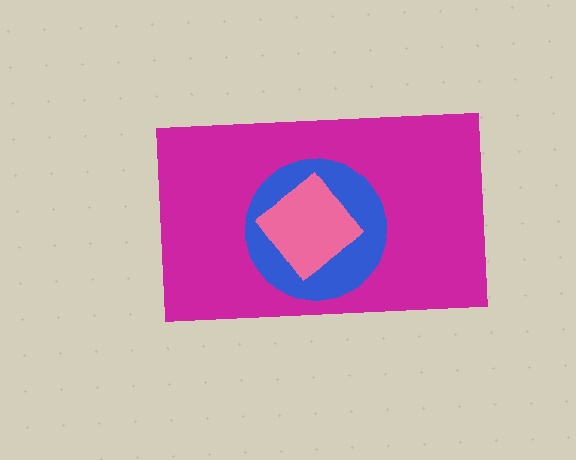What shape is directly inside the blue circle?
The pink diamond.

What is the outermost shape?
The magenta rectangle.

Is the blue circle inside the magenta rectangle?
Yes.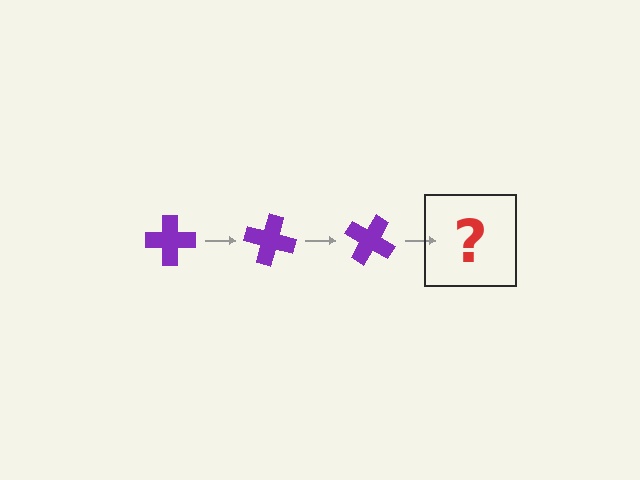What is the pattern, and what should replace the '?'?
The pattern is that the cross rotates 15 degrees each step. The '?' should be a purple cross rotated 45 degrees.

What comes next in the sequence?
The next element should be a purple cross rotated 45 degrees.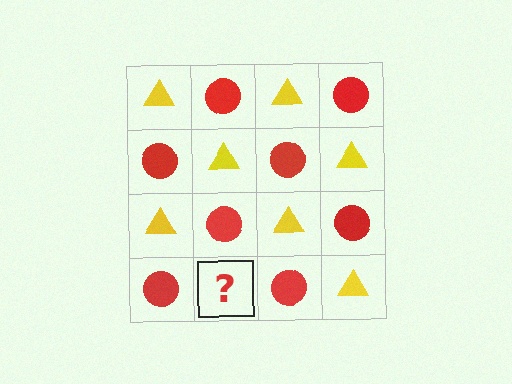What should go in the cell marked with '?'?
The missing cell should contain a yellow triangle.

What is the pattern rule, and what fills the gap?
The rule is that it alternates yellow triangle and red circle in a checkerboard pattern. The gap should be filled with a yellow triangle.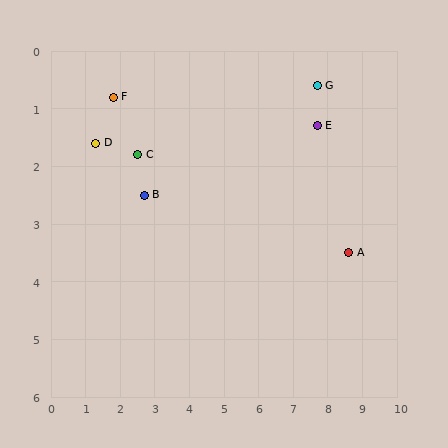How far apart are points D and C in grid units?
Points D and C are about 1.2 grid units apart.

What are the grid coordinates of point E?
Point E is at approximately (7.7, 1.3).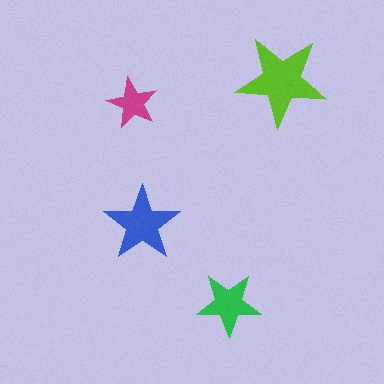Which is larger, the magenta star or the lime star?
The lime one.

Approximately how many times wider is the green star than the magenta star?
About 1.5 times wider.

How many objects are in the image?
There are 4 objects in the image.